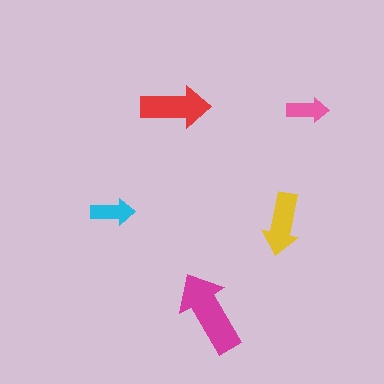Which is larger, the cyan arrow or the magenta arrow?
The magenta one.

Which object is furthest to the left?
The cyan arrow is leftmost.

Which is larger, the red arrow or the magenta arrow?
The magenta one.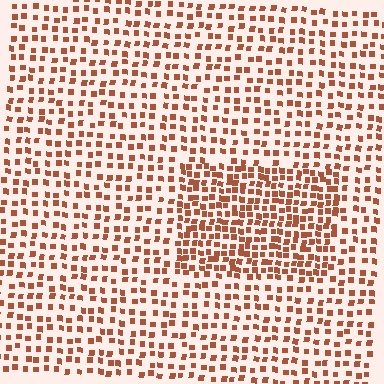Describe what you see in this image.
The image contains small brown elements arranged at two different densities. A rectangle-shaped region is visible where the elements are more densely packed than the surrounding area.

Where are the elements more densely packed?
The elements are more densely packed inside the rectangle boundary.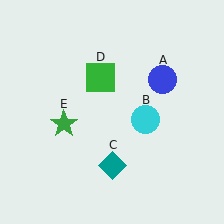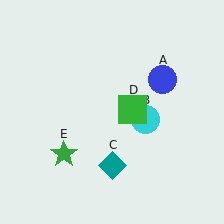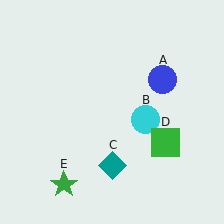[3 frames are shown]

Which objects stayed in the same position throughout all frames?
Blue circle (object A) and cyan circle (object B) and teal diamond (object C) remained stationary.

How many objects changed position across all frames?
2 objects changed position: green square (object D), green star (object E).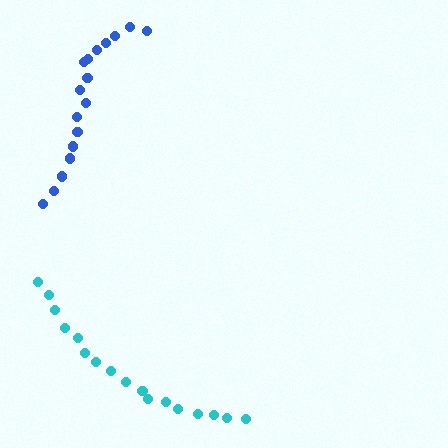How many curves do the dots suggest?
There are 2 distinct paths.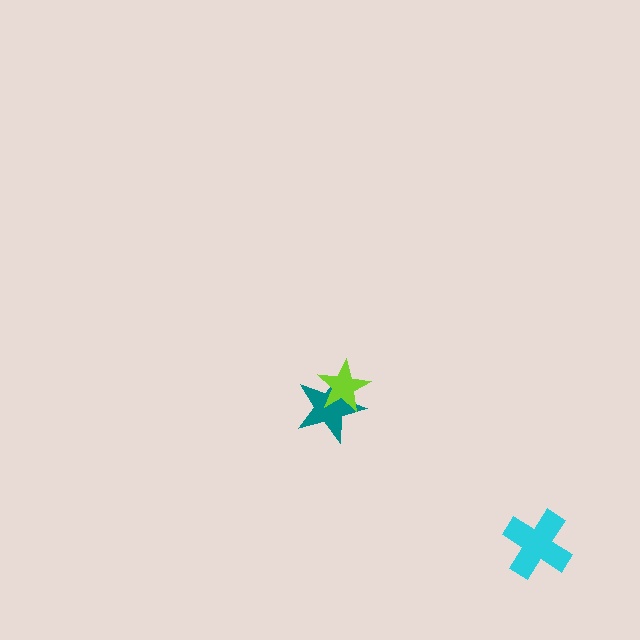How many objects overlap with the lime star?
1 object overlaps with the lime star.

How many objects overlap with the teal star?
1 object overlaps with the teal star.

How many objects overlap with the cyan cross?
0 objects overlap with the cyan cross.